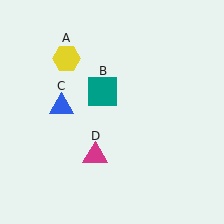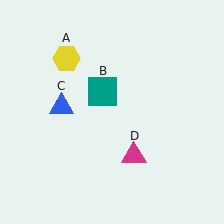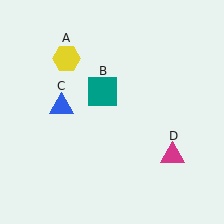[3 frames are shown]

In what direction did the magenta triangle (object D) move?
The magenta triangle (object D) moved right.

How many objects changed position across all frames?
1 object changed position: magenta triangle (object D).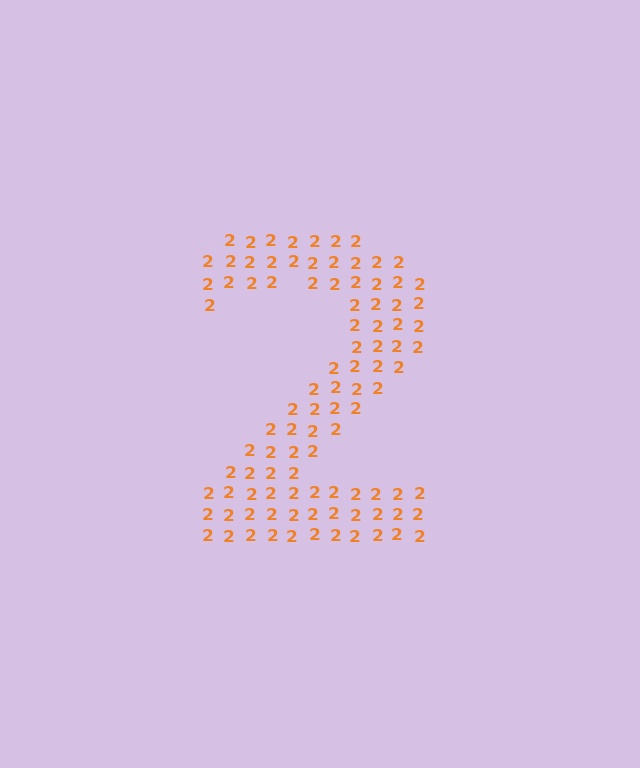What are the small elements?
The small elements are digit 2's.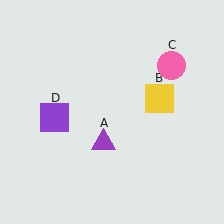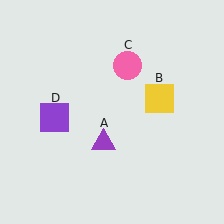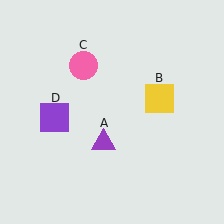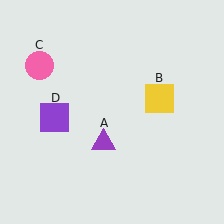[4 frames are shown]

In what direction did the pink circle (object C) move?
The pink circle (object C) moved left.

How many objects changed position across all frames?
1 object changed position: pink circle (object C).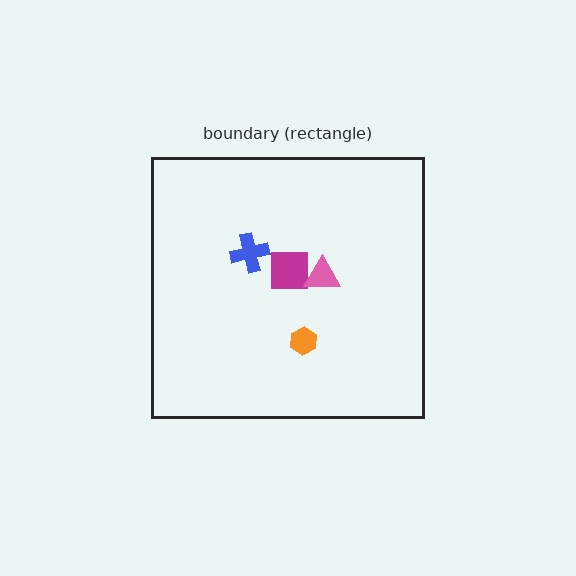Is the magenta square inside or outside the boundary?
Inside.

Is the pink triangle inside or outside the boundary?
Inside.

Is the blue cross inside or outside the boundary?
Inside.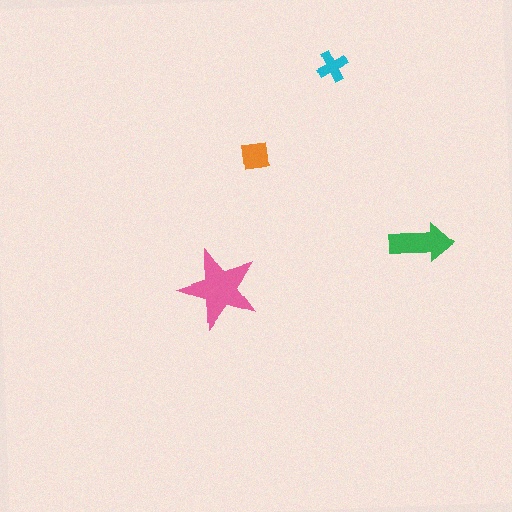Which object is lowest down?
The pink star is bottommost.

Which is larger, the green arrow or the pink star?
The pink star.